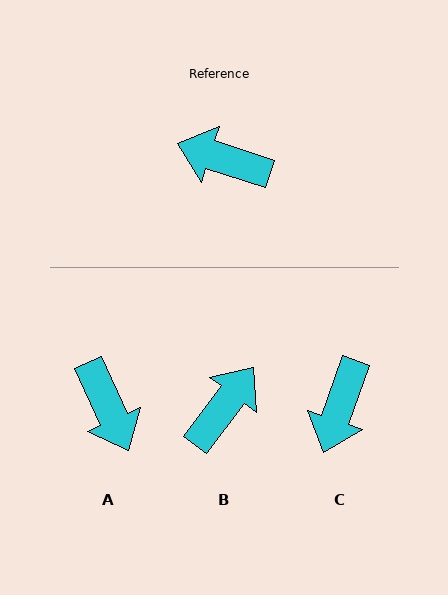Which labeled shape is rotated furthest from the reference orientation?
A, about 133 degrees away.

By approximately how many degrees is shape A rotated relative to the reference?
Approximately 133 degrees counter-clockwise.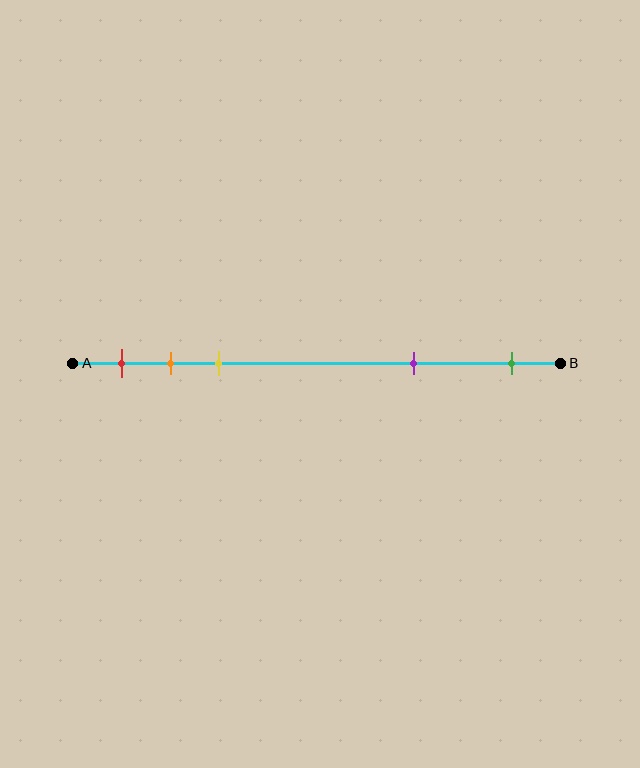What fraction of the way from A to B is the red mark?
The red mark is approximately 10% (0.1) of the way from A to B.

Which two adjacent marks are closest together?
The orange and yellow marks are the closest adjacent pair.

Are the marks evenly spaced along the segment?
No, the marks are not evenly spaced.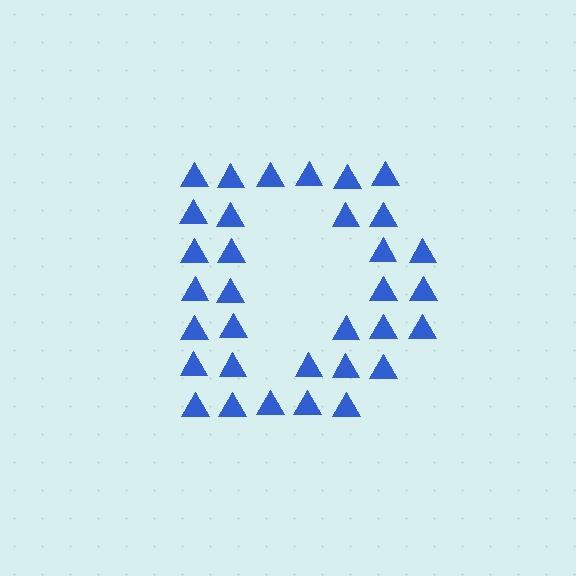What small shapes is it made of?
It is made of small triangles.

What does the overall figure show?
The overall figure shows the letter D.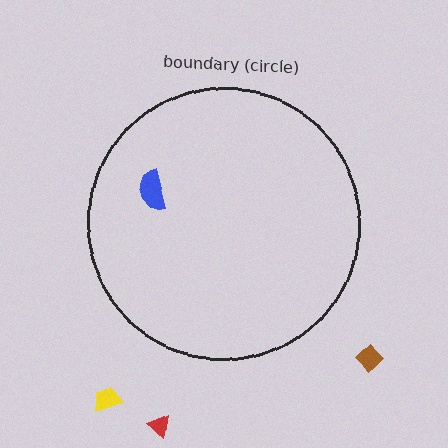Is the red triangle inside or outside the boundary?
Outside.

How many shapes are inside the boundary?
1 inside, 3 outside.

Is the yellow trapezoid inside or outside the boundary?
Outside.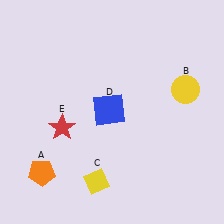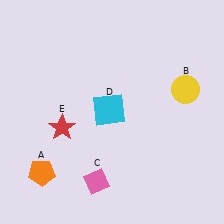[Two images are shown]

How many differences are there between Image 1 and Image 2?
There are 2 differences between the two images.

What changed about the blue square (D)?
In Image 1, D is blue. In Image 2, it changed to cyan.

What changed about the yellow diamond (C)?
In Image 1, C is yellow. In Image 2, it changed to pink.